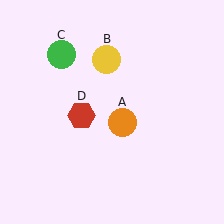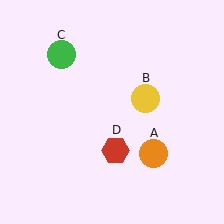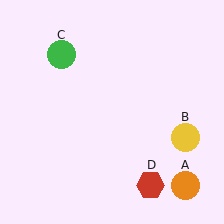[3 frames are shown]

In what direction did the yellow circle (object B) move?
The yellow circle (object B) moved down and to the right.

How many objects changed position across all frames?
3 objects changed position: orange circle (object A), yellow circle (object B), red hexagon (object D).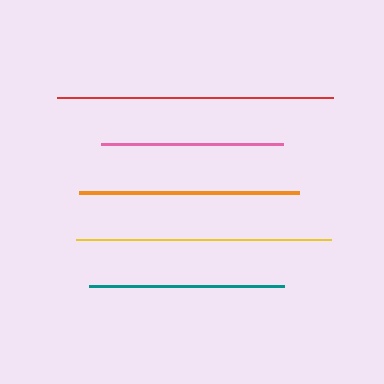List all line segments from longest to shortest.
From longest to shortest: red, yellow, orange, teal, pink.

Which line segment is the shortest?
The pink line is the shortest at approximately 182 pixels.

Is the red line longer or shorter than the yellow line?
The red line is longer than the yellow line.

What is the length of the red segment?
The red segment is approximately 276 pixels long.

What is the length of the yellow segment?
The yellow segment is approximately 255 pixels long.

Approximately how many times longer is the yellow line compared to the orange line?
The yellow line is approximately 1.2 times the length of the orange line.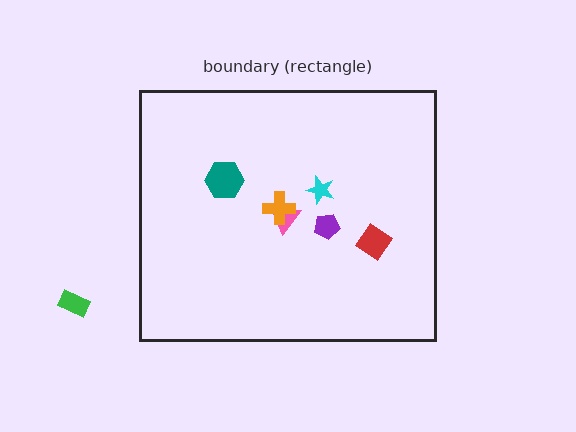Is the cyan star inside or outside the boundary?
Inside.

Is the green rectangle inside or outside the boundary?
Outside.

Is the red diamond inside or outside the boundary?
Inside.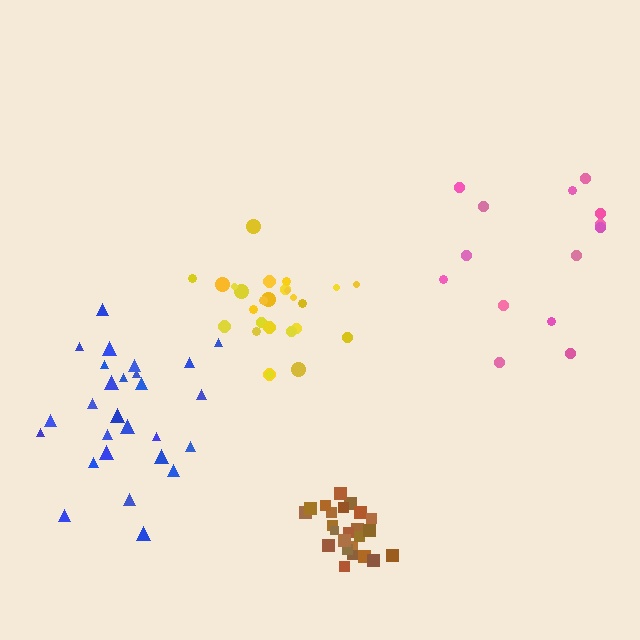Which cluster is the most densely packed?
Brown.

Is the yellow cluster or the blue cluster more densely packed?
Yellow.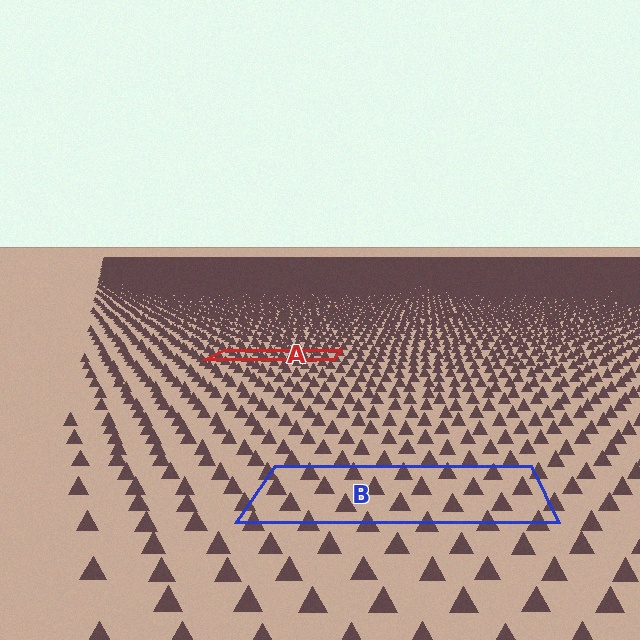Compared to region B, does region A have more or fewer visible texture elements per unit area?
Region A has more texture elements per unit area — they are packed more densely because it is farther away.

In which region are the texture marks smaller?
The texture marks are smaller in region A, because it is farther away.